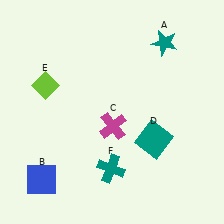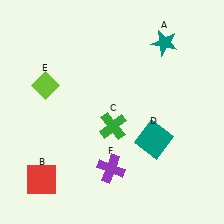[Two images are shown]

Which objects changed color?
B changed from blue to red. C changed from magenta to green. F changed from teal to purple.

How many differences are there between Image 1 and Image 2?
There are 3 differences between the two images.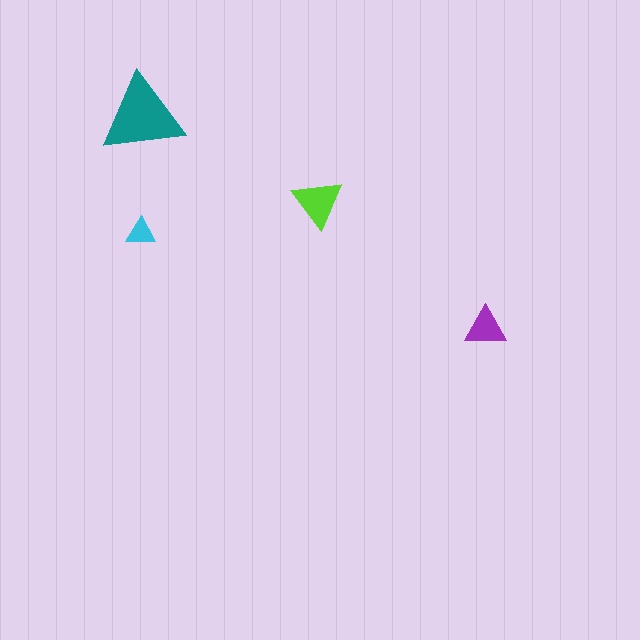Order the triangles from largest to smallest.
the teal one, the lime one, the purple one, the cyan one.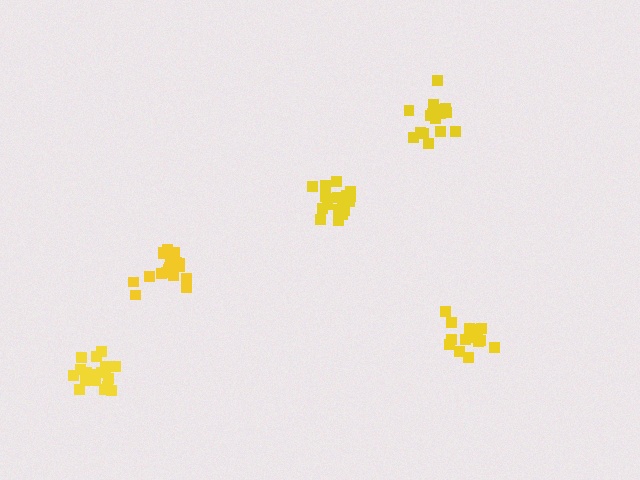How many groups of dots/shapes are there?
There are 5 groups.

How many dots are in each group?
Group 1: 18 dots, Group 2: 16 dots, Group 3: 20 dots, Group 4: 14 dots, Group 5: 20 dots (88 total).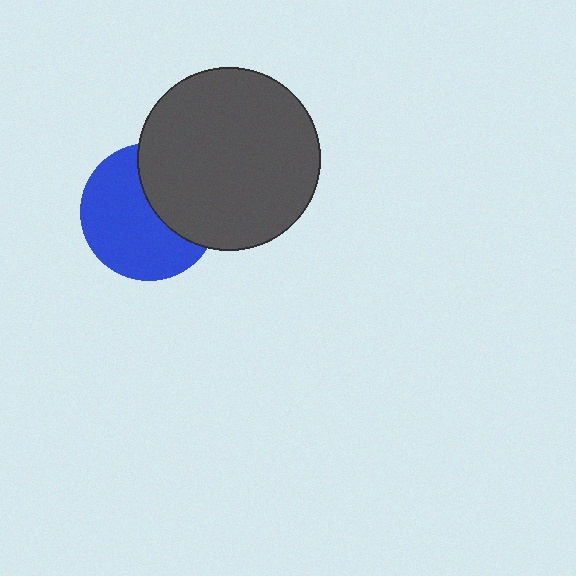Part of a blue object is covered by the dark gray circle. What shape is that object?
It is a circle.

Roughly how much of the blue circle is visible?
About half of it is visible (roughly 62%).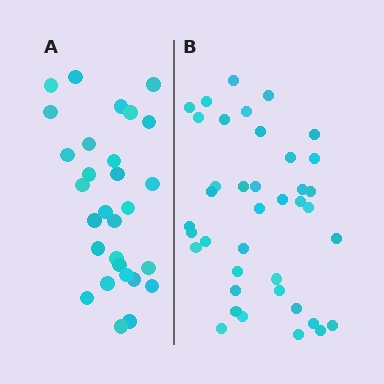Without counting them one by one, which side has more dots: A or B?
Region B (the right region) has more dots.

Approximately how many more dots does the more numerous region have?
Region B has roughly 10 or so more dots than region A.